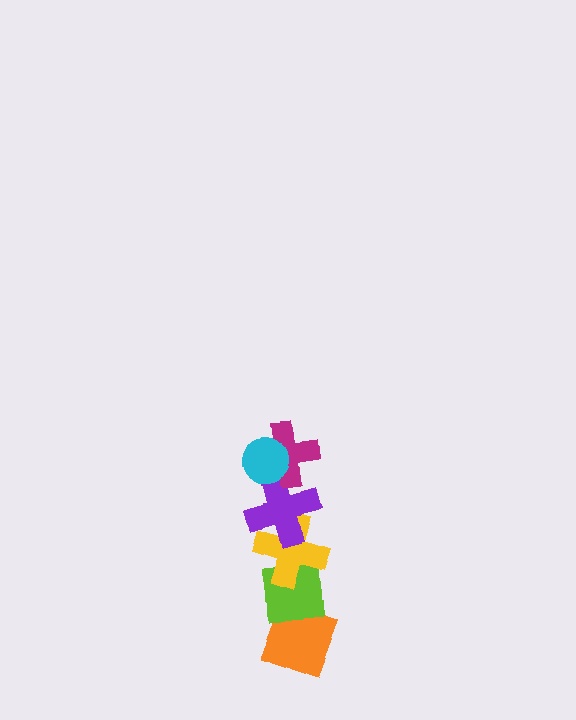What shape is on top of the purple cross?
The magenta cross is on top of the purple cross.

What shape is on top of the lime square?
The yellow cross is on top of the lime square.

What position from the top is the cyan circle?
The cyan circle is 1st from the top.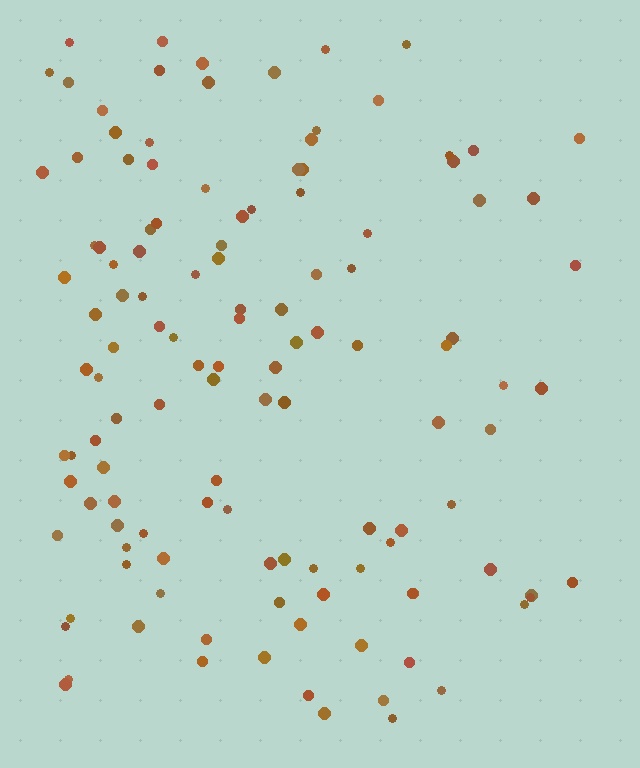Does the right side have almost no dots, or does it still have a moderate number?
Still a moderate number, just noticeably fewer than the left.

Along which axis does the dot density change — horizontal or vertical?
Horizontal.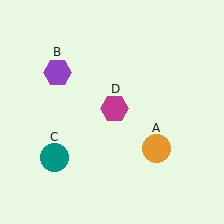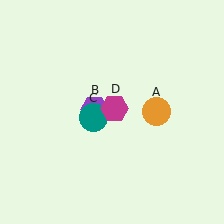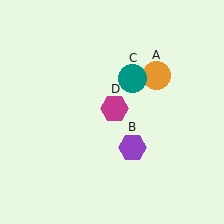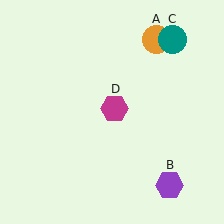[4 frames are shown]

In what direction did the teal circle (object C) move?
The teal circle (object C) moved up and to the right.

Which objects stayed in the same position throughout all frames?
Magenta hexagon (object D) remained stationary.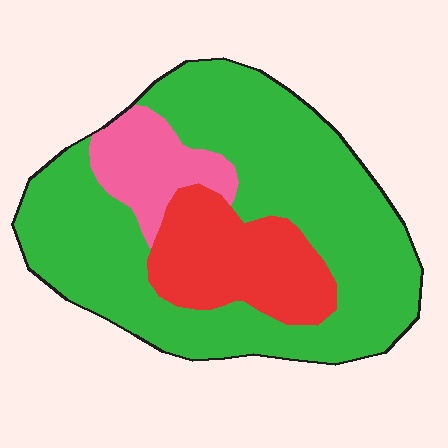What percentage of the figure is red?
Red covers around 20% of the figure.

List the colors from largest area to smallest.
From largest to smallest: green, red, pink.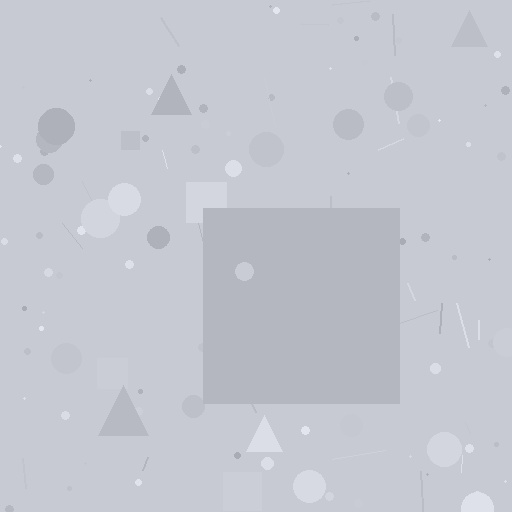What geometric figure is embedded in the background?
A square is embedded in the background.